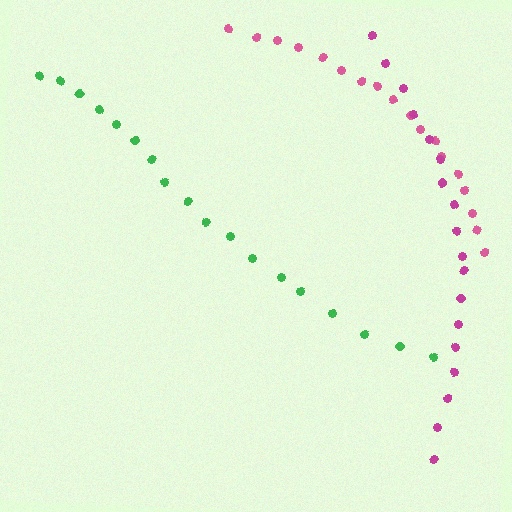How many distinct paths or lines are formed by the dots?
There are 3 distinct paths.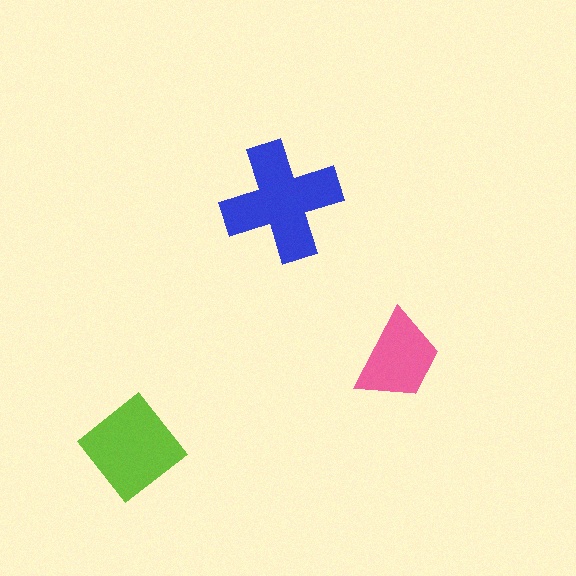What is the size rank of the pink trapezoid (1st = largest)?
3rd.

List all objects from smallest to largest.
The pink trapezoid, the lime diamond, the blue cross.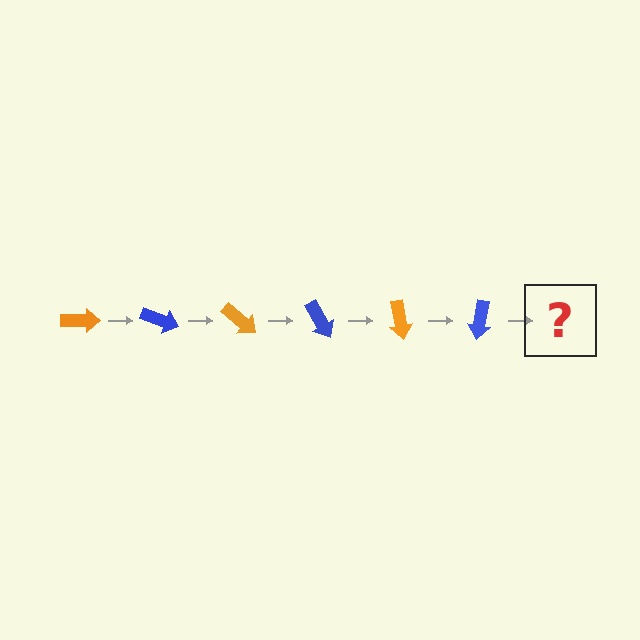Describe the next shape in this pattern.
It should be an orange arrow, rotated 120 degrees from the start.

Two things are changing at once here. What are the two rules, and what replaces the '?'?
The two rules are that it rotates 20 degrees each step and the color cycles through orange and blue. The '?' should be an orange arrow, rotated 120 degrees from the start.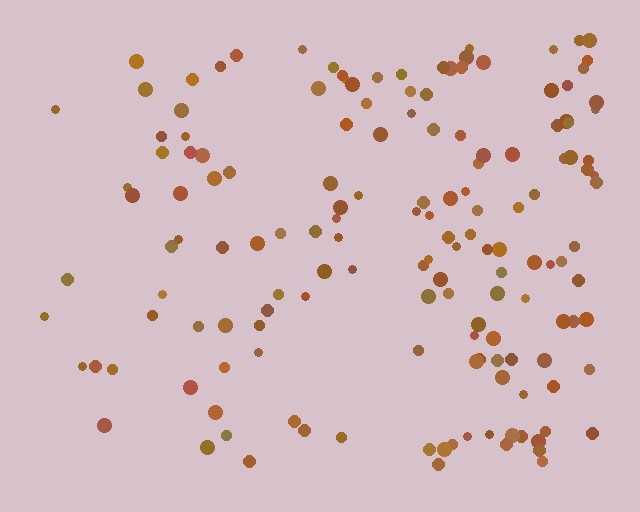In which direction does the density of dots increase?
From left to right, with the right side densest.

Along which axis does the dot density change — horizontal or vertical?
Horizontal.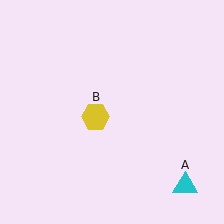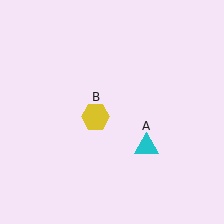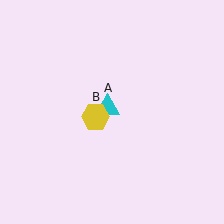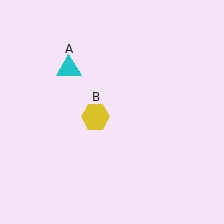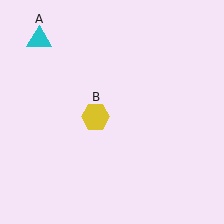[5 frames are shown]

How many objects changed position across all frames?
1 object changed position: cyan triangle (object A).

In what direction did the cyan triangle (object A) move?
The cyan triangle (object A) moved up and to the left.